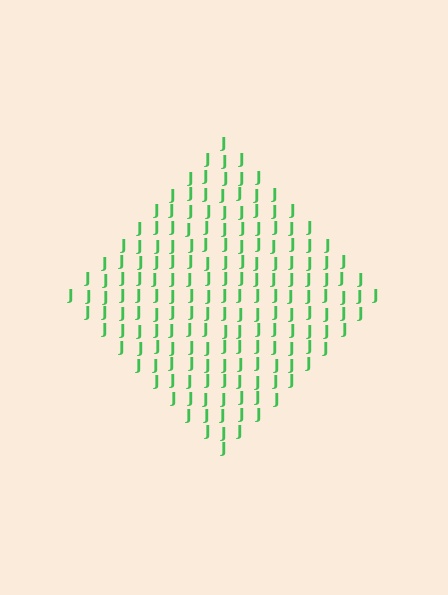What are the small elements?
The small elements are letter J's.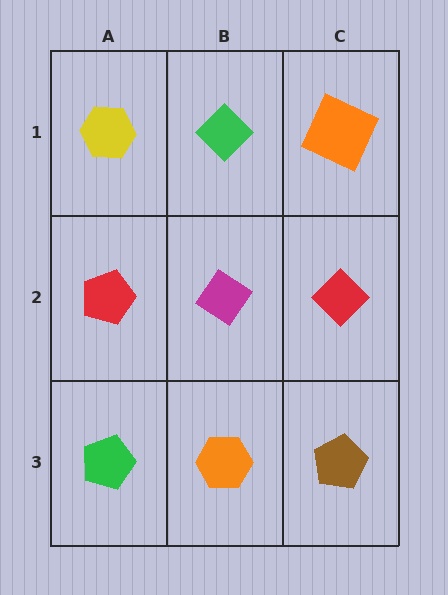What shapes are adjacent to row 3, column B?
A magenta diamond (row 2, column B), a green pentagon (row 3, column A), a brown pentagon (row 3, column C).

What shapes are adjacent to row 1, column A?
A red pentagon (row 2, column A), a green diamond (row 1, column B).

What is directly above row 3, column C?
A red diamond.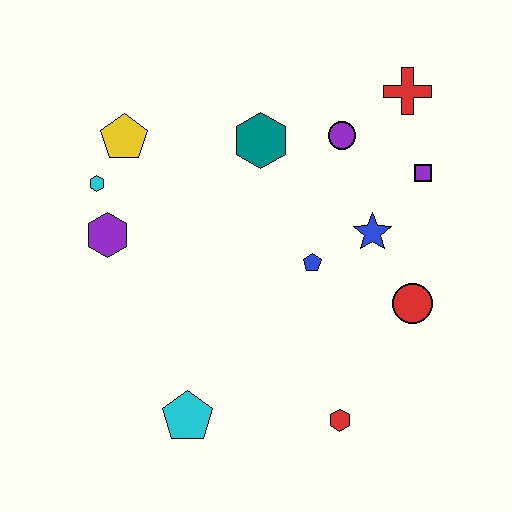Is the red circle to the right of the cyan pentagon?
Yes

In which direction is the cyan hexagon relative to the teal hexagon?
The cyan hexagon is to the left of the teal hexagon.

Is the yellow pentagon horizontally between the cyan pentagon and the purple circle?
No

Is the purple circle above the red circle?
Yes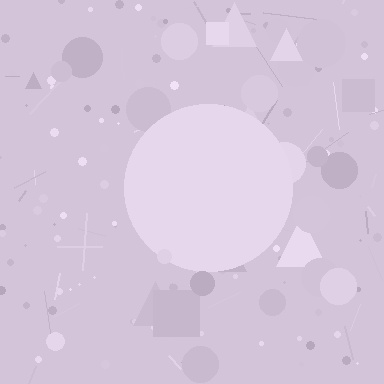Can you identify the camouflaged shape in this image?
The camouflaged shape is a circle.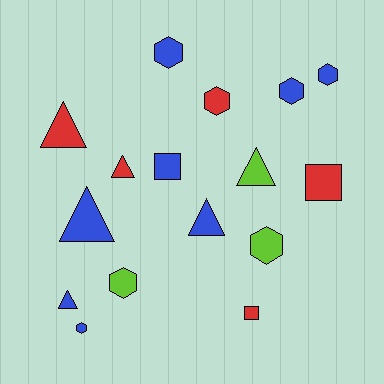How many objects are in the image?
There are 16 objects.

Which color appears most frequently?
Blue, with 8 objects.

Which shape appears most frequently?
Hexagon, with 7 objects.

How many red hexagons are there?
There is 1 red hexagon.